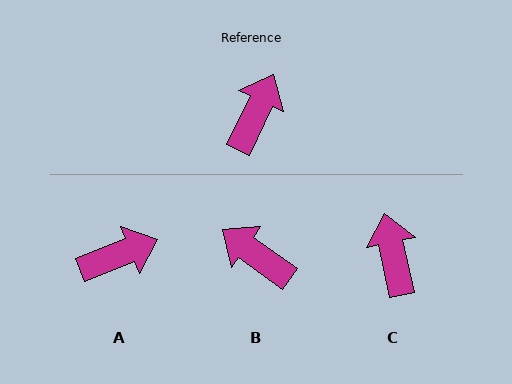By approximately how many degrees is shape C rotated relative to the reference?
Approximately 37 degrees counter-clockwise.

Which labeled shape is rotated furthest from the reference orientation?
B, about 79 degrees away.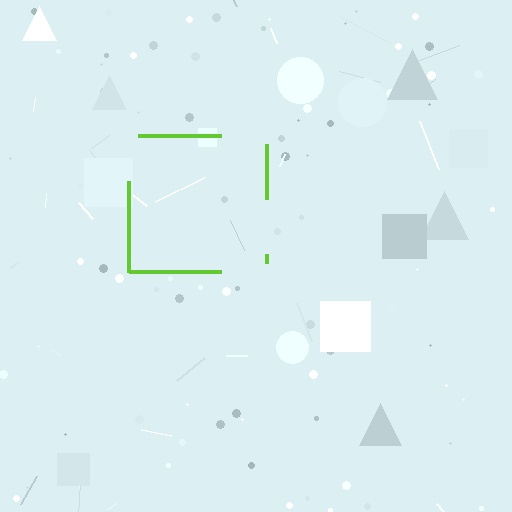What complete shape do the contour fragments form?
The contour fragments form a square.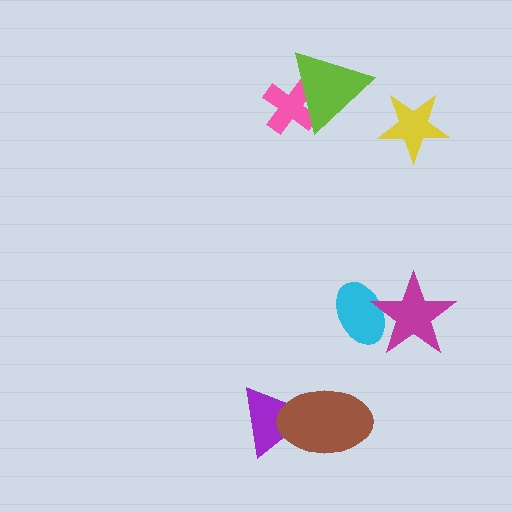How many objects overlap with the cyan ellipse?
1 object overlaps with the cyan ellipse.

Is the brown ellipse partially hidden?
No, no other shape covers it.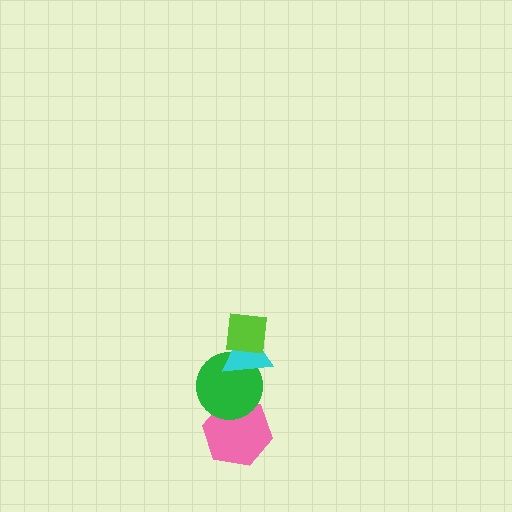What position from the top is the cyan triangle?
The cyan triangle is 2nd from the top.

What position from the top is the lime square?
The lime square is 1st from the top.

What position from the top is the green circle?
The green circle is 3rd from the top.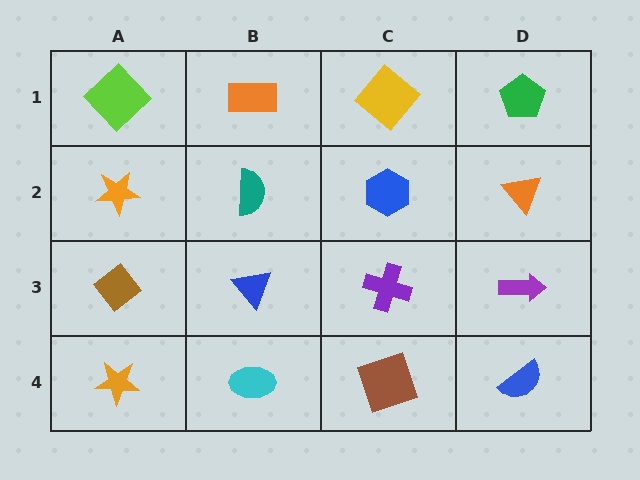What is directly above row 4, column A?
A brown diamond.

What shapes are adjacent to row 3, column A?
An orange star (row 2, column A), an orange star (row 4, column A), a blue triangle (row 3, column B).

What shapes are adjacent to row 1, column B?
A teal semicircle (row 2, column B), a lime diamond (row 1, column A), a yellow diamond (row 1, column C).